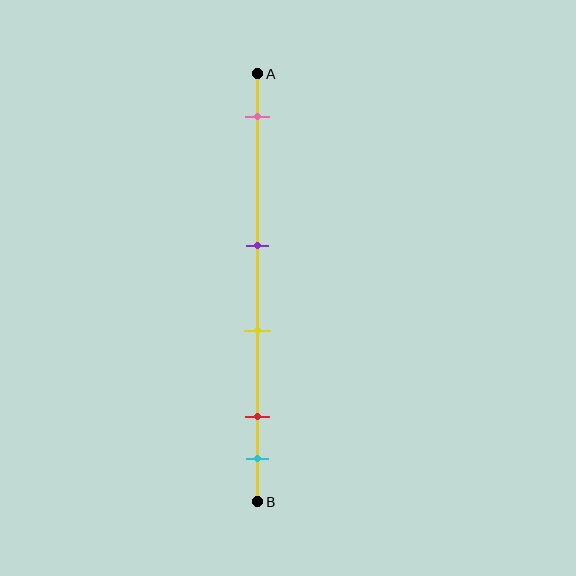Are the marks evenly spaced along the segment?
No, the marks are not evenly spaced.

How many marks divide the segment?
There are 5 marks dividing the segment.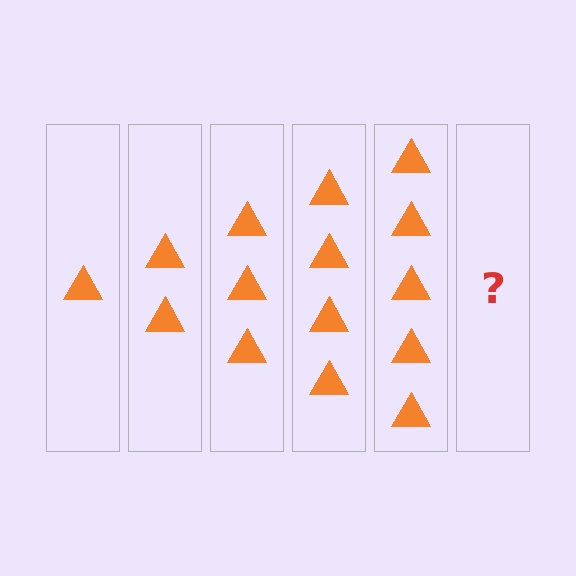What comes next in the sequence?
The next element should be 6 triangles.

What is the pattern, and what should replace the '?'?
The pattern is that each step adds one more triangle. The '?' should be 6 triangles.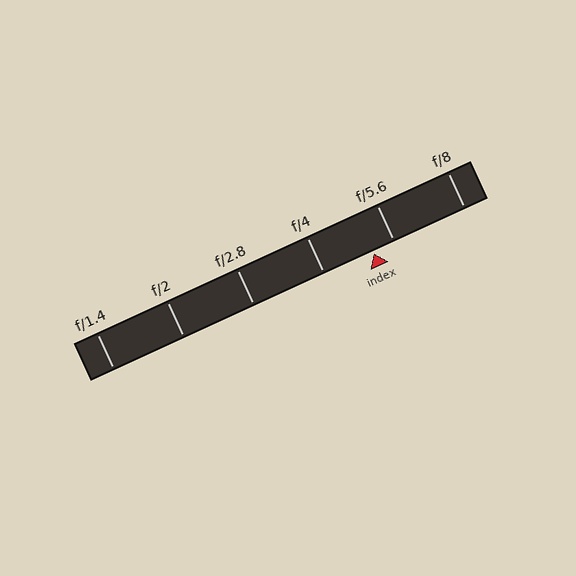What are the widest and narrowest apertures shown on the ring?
The widest aperture shown is f/1.4 and the narrowest is f/8.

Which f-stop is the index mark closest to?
The index mark is closest to f/5.6.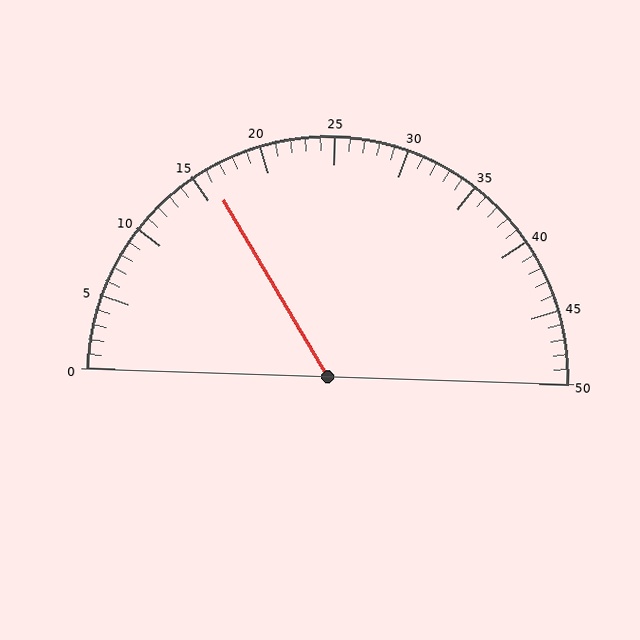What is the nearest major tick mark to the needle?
The nearest major tick mark is 15.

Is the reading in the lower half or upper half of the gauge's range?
The reading is in the lower half of the range (0 to 50).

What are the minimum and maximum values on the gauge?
The gauge ranges from 0 to 50.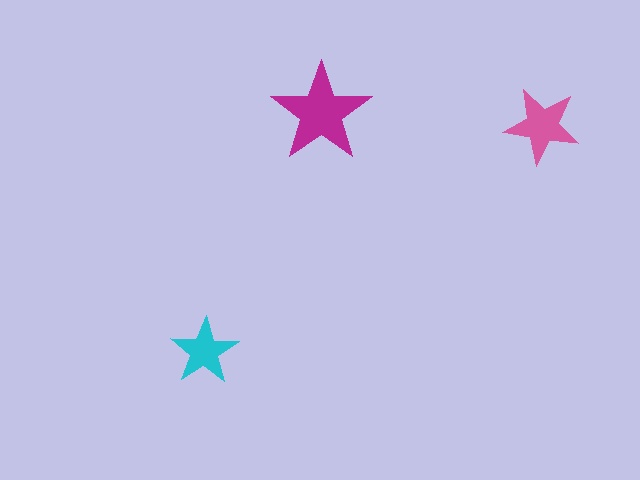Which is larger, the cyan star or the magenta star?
The magenta one.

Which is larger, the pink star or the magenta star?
The magenta one.